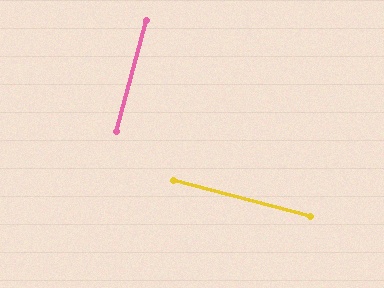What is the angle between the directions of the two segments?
Approximately 90 degrees.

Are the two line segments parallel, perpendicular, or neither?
Perpendicular — they meet at approximately 90°.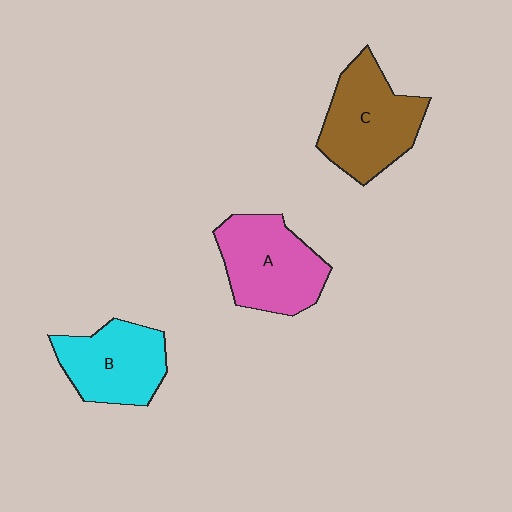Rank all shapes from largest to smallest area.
From largest to smallest: C (brown), A (pink), B (cyan).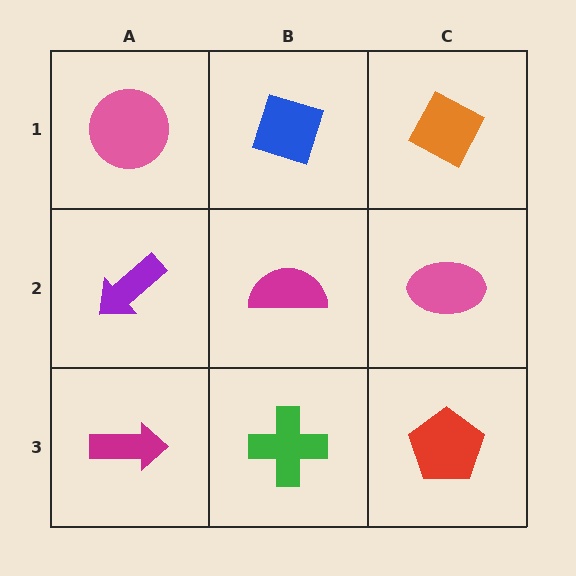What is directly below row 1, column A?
A purple arrow.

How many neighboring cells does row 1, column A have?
2.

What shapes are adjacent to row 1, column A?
A purple arrow (row 2, column A), a blue diamond (row 1, column B).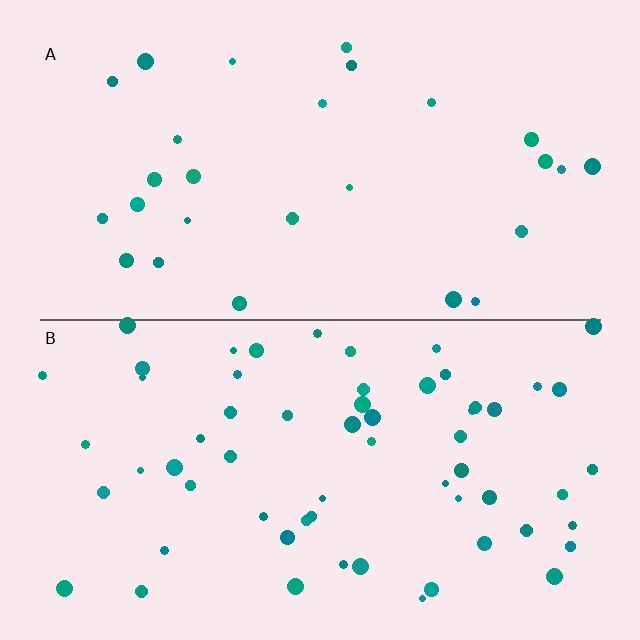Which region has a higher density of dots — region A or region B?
B (the bottom).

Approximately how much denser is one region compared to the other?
Approximately 2.3× — region B over region A.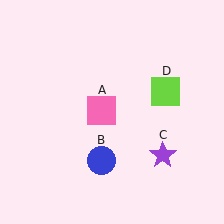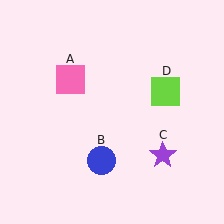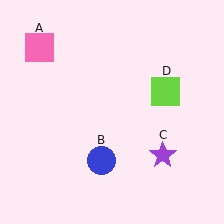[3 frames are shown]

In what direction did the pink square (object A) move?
The pink square (object A) moved up and to the left.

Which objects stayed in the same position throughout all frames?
Blue circle (object B) and purple star (object C) and lime square (object D) remained stationary.